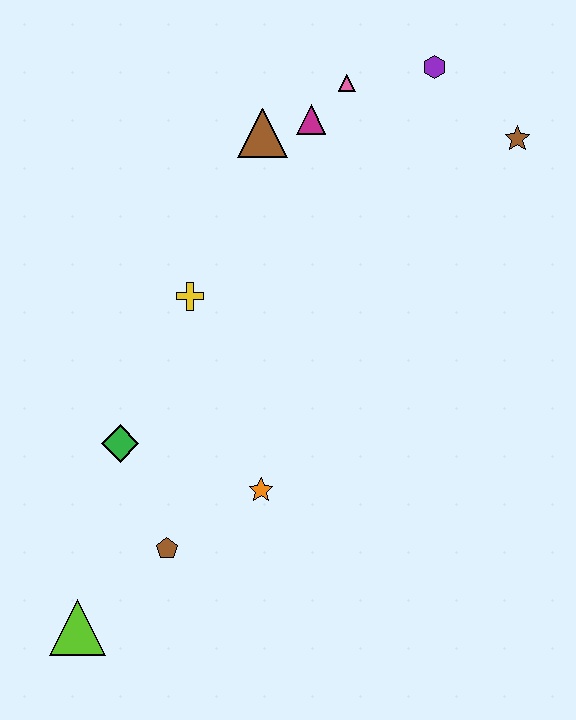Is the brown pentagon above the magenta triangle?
No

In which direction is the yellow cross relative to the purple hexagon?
The yellow cross is to the left of the purple hexagon.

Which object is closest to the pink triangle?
The magenta triangle is closest to the pink triangle.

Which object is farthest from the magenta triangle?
The lime triangle is farthest from the magenta triangle.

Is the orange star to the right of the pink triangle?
No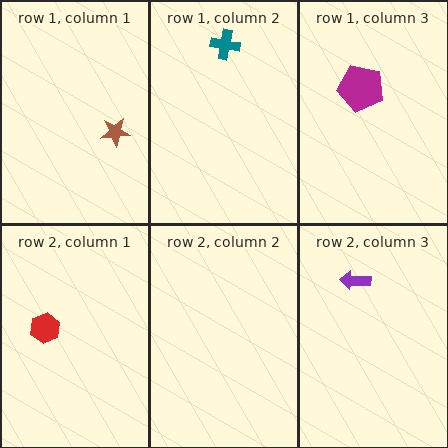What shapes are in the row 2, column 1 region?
The red hexagon.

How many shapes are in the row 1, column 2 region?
1.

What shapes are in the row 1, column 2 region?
The teal cross.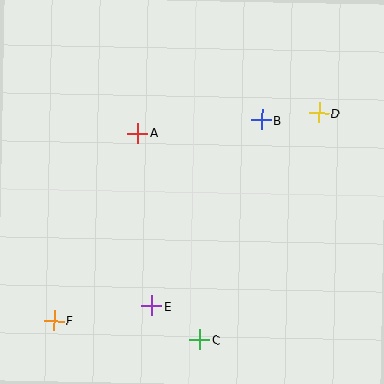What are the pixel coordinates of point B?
Point B is at (261, 120).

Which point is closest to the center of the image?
Point A at (138, 133) is closest to the center.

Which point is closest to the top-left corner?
Point A is closest to the top-left corner.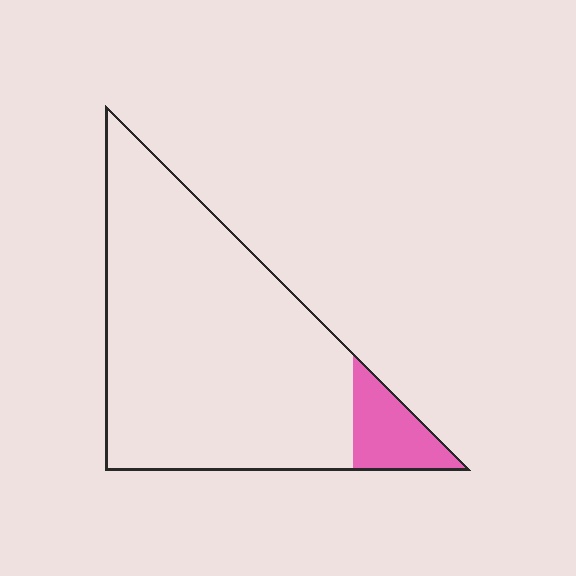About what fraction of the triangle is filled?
About one tenth (1/10).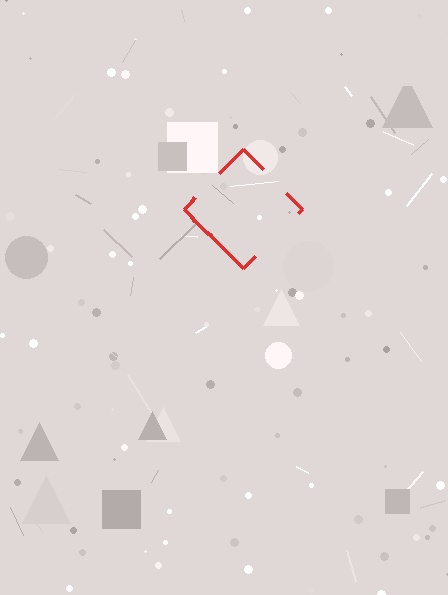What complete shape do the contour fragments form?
The contour fragments form a diamond.